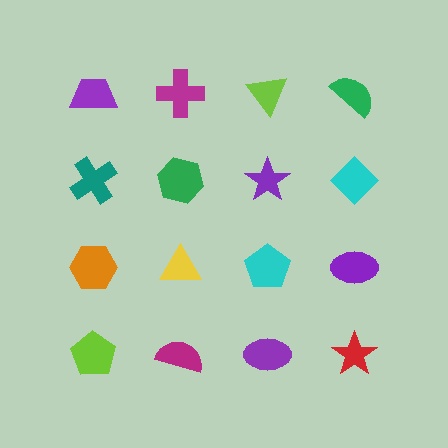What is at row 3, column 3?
A cyan pentagon.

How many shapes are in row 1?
4 shapes.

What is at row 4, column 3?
A purple ellipse.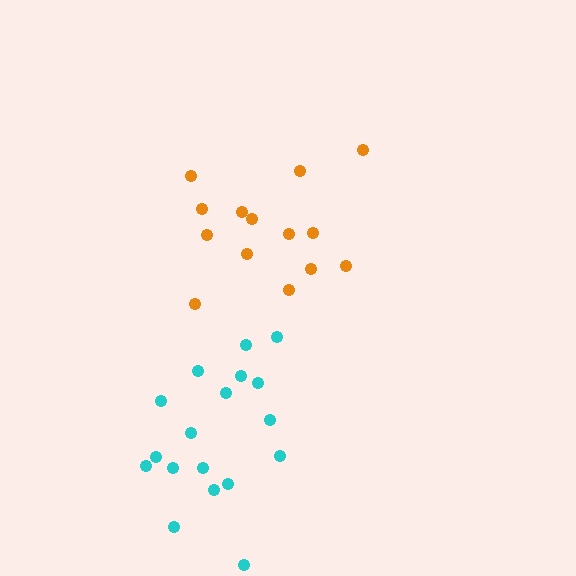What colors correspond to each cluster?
The clusters are colored: orange, cyan.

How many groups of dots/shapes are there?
There are 2 groups.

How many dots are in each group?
Group 1: 14 dots, Group 2: 18 dots (32 total).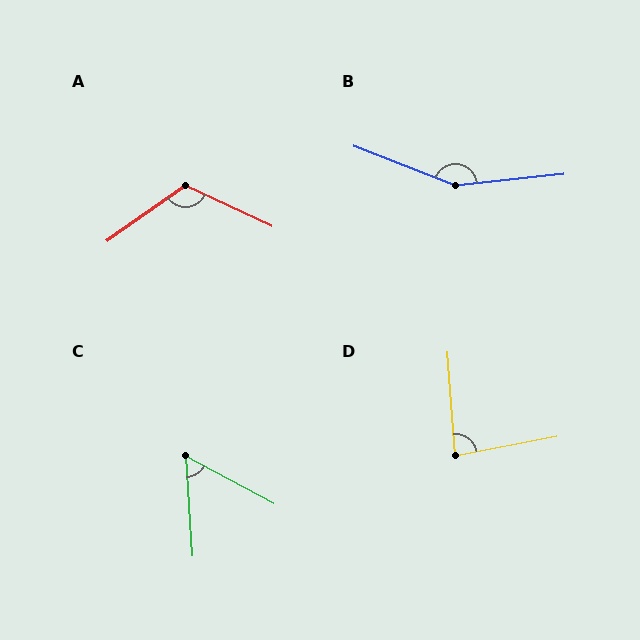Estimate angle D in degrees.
Approximately 83 degrees.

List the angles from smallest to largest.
C (58°), D (83°), A (120°), B (152°).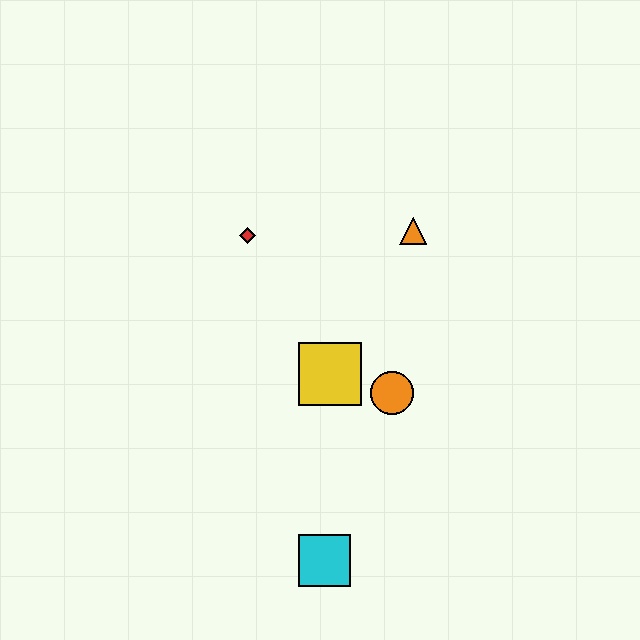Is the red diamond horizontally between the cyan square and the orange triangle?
No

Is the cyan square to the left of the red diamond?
No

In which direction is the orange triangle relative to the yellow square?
The orange triangle is above the yellow square.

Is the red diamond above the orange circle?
Yes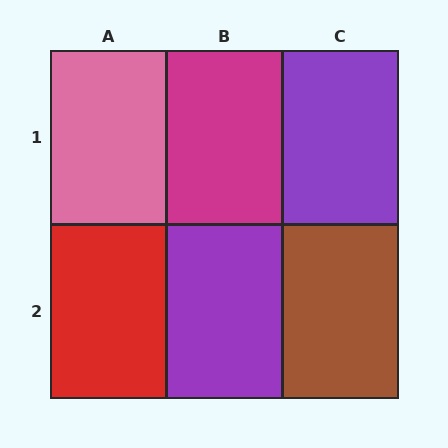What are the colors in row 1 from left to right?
Pink, magenta, purple.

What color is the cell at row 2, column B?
Purple.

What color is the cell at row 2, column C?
Brown.